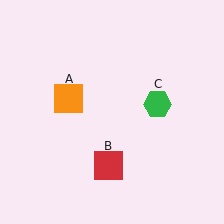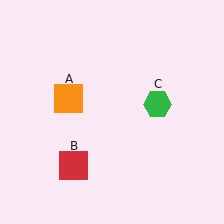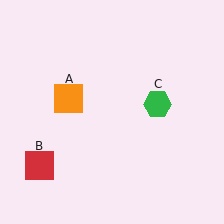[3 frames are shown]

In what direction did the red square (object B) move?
The red square (object B) moved left.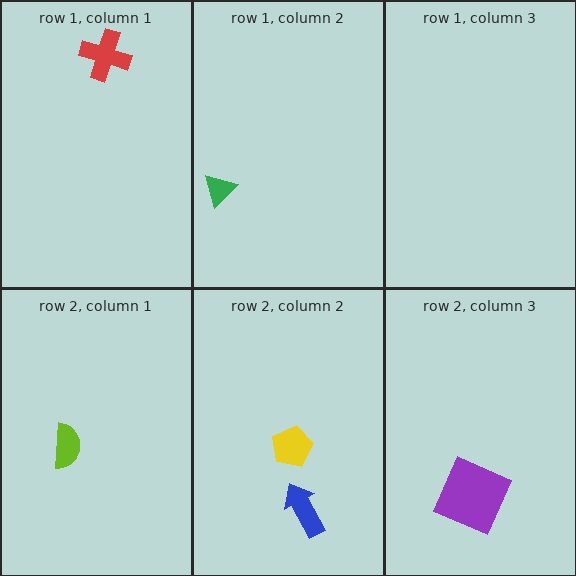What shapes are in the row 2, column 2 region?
The yellow pentagon, the blue arrow.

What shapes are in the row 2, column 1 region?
The lime semicircle.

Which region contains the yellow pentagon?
The row 2, column 2 region.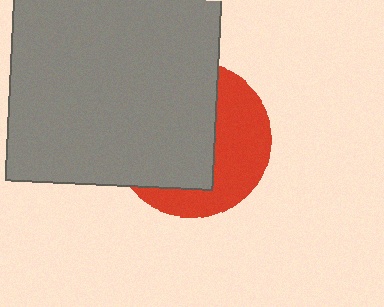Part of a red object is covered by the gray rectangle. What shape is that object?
It is a circle.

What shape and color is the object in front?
The object in front is a gray rectangle.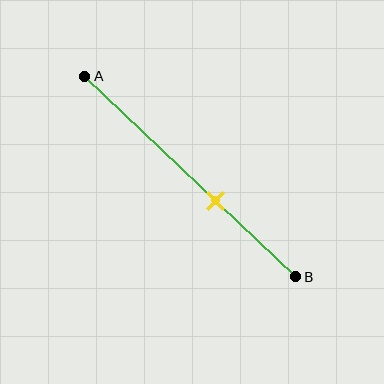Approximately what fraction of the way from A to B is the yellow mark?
The yellow mark is approximately 60% of the way from A to B.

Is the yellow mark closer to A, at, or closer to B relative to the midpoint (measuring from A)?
The yellow mark is closer to point B than the midpoint of segment AB.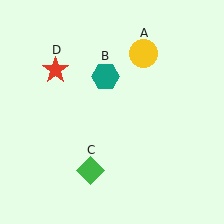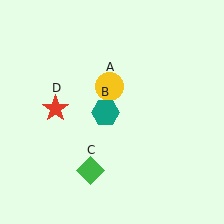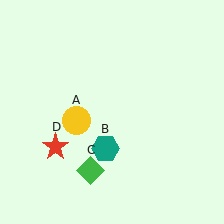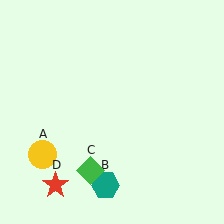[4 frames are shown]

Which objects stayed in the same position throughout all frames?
Green diamond (object C) remained stationary.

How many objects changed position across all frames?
3 objects changed position: yellow circle (object A), teal hexagon (object B), red star (object D).